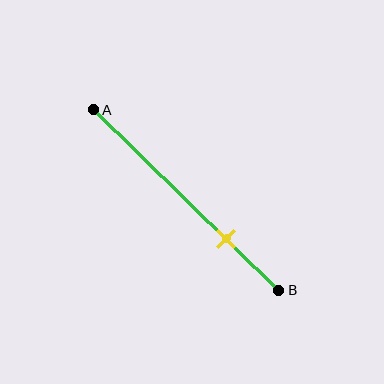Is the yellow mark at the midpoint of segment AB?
No, the mark is at about 70% from A, not at the 50% midpoint.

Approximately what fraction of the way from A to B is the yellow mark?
The yellow mark is approximately 70% of the way from A to B.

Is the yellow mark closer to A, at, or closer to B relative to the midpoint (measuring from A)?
The yellow mark is closer to point B than the midpoint of segment AB.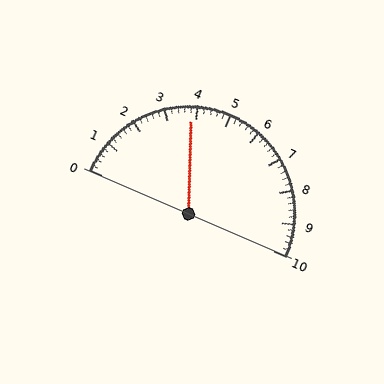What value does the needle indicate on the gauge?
The needle indicates approximately 3.8.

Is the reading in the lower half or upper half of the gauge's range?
The reading is in the lower half of the range (0 to 10).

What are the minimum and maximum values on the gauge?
The gauge ranges from 0 to 10.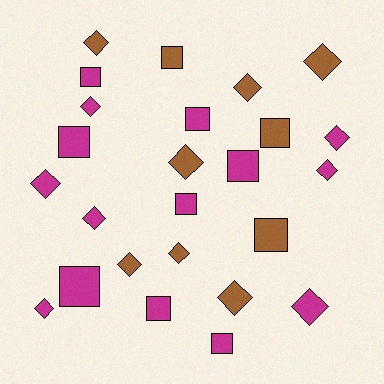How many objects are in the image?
There are 25 objects.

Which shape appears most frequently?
Diamond, with 14 objects.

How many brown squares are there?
There are 3 brown squares.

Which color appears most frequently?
Magenta, with 15 objects.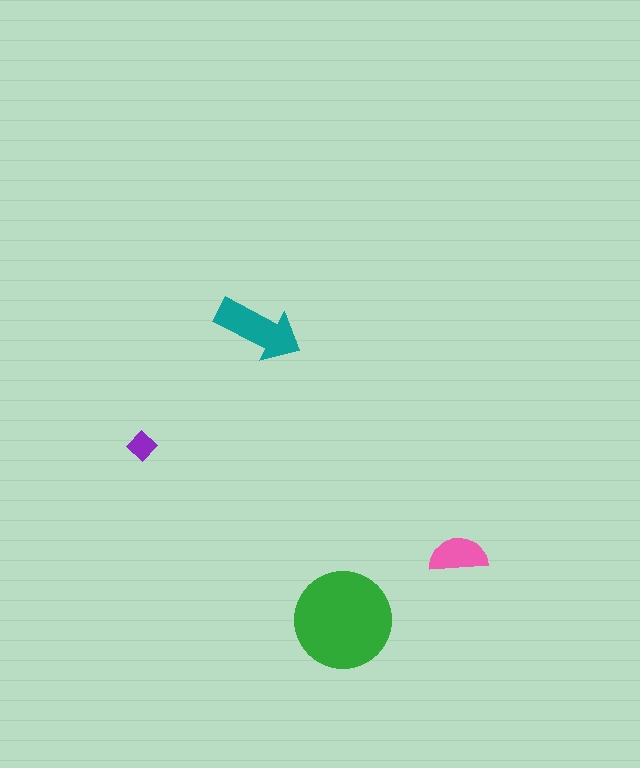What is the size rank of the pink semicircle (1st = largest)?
3rd.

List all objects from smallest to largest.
The purple diamond, the pink semicircle, the teal arrow, the green circle.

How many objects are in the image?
There are 4 objects in the image.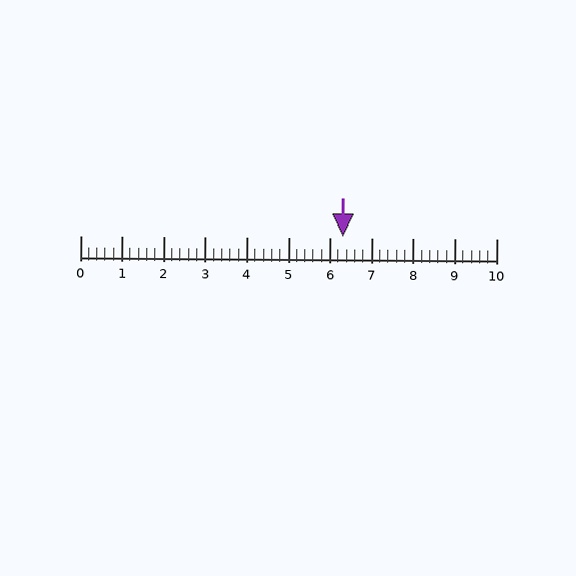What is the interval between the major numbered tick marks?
The major tick marks are spaced 1 units apart.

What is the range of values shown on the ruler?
The ruler shows values from 0 to 10.